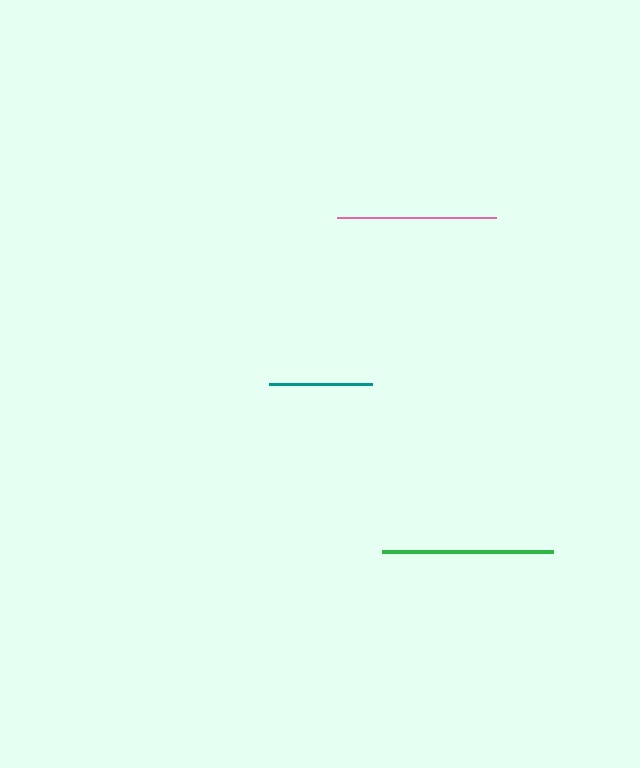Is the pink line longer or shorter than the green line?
The green line is longer than the pink line.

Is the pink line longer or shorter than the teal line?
The pink line is longer than the teal line.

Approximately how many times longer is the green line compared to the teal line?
The green line is approximately 1.7 times the length of the teal line.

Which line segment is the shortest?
The teal line is the shortest at approximately 103 pixels.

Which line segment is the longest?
The green line is the longest at approximately 172 pixels.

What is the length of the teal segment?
The teal segment is approximately 103 pixels long.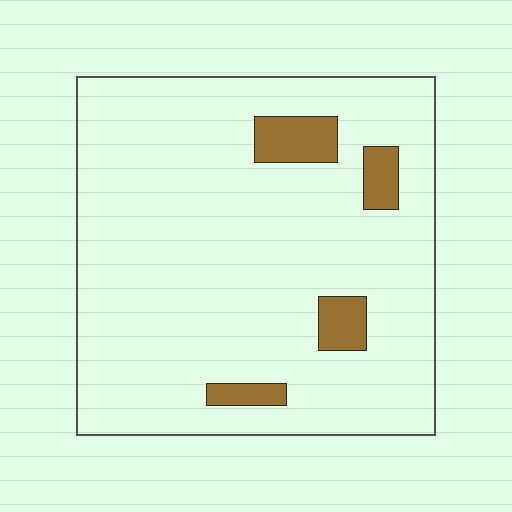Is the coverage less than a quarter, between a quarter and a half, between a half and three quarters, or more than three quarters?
Less than a quarter.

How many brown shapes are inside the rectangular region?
4.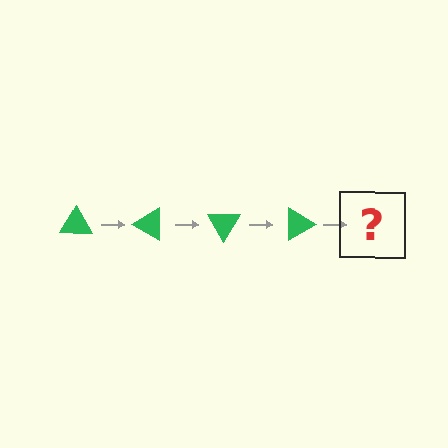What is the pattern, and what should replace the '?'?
The pattern is that the triangle rotates 30 degrees each step. The '?' should be a green triangle rotated 120 degrees.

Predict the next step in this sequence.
The next step is a green triangle rotated 120 degrees.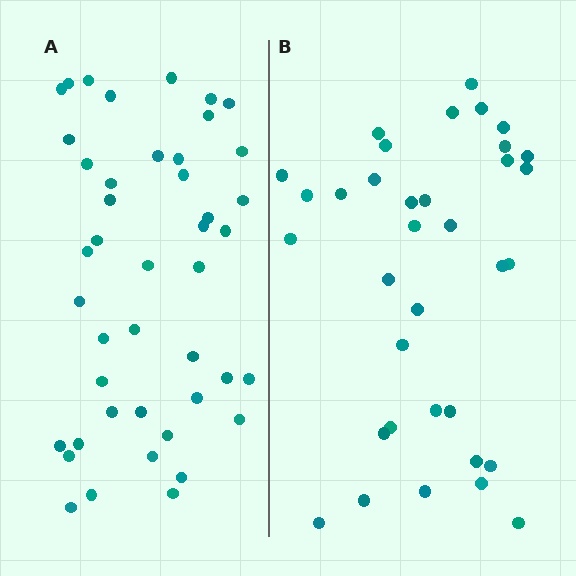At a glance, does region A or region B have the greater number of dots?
Region A (the left region) has more dots.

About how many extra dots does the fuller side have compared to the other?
Region A has roughly 8 or so more dots than region B.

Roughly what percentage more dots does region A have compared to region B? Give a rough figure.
About 25% more.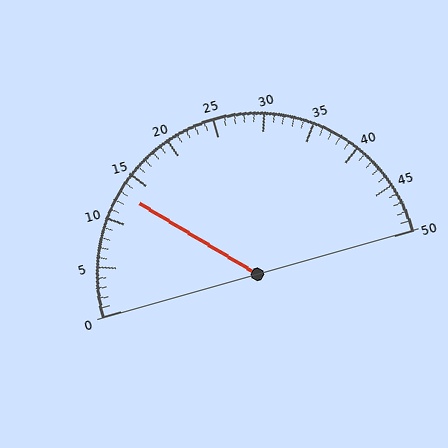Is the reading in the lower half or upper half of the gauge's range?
The reading is in the lower half of the range (0 to 50).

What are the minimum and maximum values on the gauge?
The gauge ranges from 0 to 50.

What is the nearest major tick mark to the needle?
The nearest major tick mark is 15.